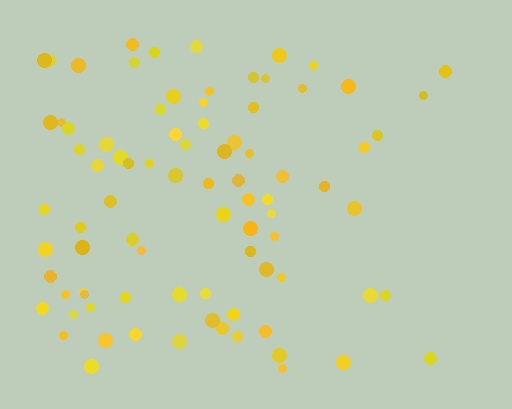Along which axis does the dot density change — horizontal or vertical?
Horizontal.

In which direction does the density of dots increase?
From right to left, with the left side densest.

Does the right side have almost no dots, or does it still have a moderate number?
Still a moderate number, just noticeably fewer than the left.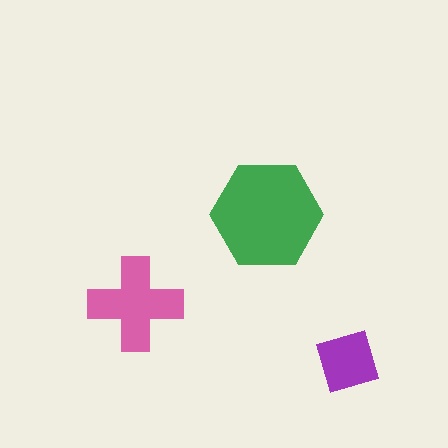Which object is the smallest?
The purple square.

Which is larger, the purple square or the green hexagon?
The green hexagon.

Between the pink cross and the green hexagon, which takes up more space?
The green hexagon.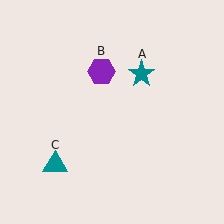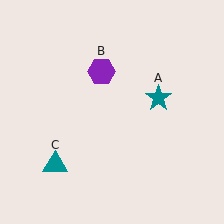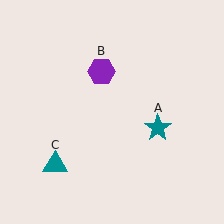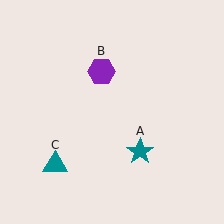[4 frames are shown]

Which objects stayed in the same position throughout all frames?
Purple hexagon (object B) and teal triangle (object C) remained stationary.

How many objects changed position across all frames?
1 object changed position: teal star (object A).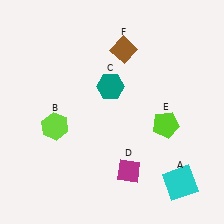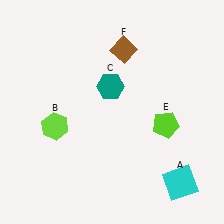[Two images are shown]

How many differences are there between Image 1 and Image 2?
There is 1 difference between the two images.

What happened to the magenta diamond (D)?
The magenta diamond (D) was removed in Image 2. It was in the bottom-right area of Image 1.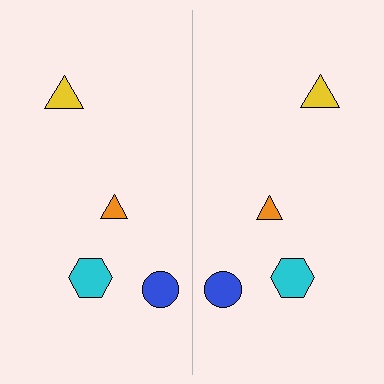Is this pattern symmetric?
Yes, this pattern has bilateral (reflection) symmetry.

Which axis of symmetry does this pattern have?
The pattern has a vertical axis of symmetry running through the center of the image.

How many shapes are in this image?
There are 8 shapes in this image.